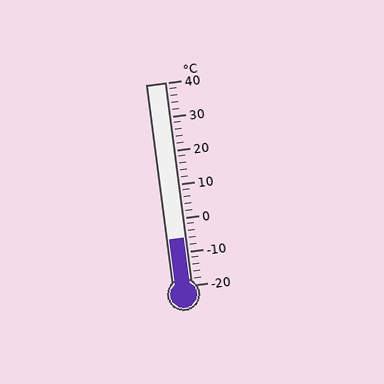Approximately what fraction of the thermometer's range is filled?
The thermometer is filled to approximately 25% of its range.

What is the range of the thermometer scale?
The thermometer scale ranges from -20°C to 40°C.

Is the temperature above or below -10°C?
The temperature is above -10°C.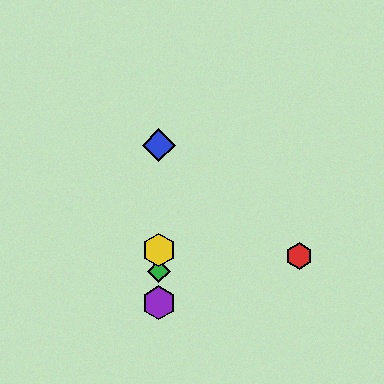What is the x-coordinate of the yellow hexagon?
The yellow hexagon is at x≈159.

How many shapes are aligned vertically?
4 shapes (the blue diamond, the green diamond, the yellow hexagon, the purple hexagon) are aligned vertically.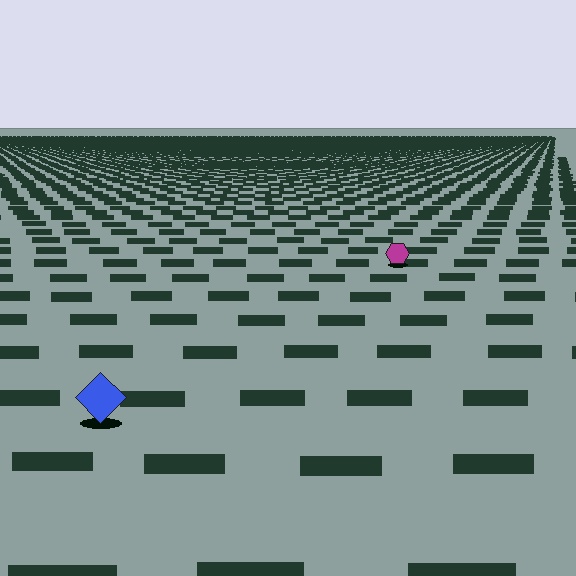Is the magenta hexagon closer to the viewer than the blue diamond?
No. The blue diamond is closer — you can tell from the texture gradient: the ground texture is coarser near it.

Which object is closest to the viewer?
The blue diamond is closest. The texture marks near it are larger and more spread out.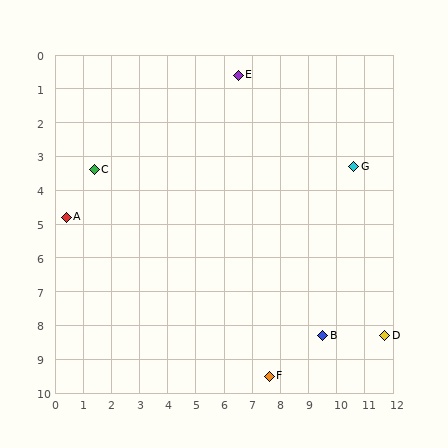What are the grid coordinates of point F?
Point F is at approximately (7.6, 9.5).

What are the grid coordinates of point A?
Point A is at approximately (0.4, 4.8).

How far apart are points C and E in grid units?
Points C and E are about 5.8 grid units apart.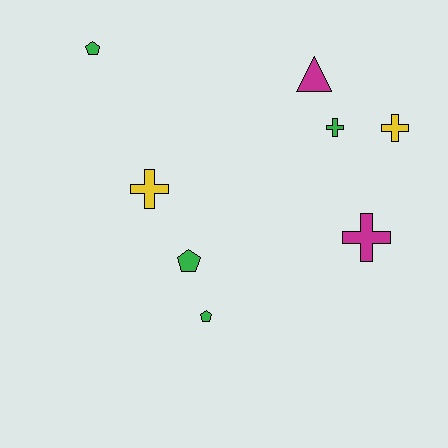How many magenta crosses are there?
There is 1 magenta cross.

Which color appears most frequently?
Green, with 4 objects.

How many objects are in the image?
There are 8 objects.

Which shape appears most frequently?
Cross, with 4 objects.